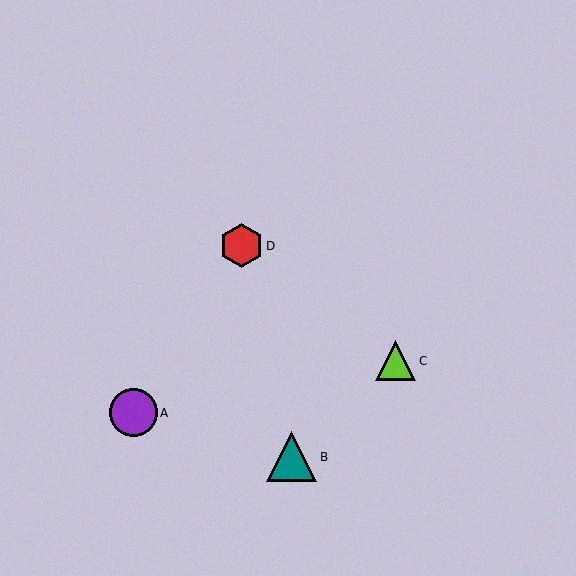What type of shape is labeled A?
Shape A is a purple circle.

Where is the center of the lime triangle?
The center of the lime triangle is at (396, 361).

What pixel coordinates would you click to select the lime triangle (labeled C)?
Click at (396, 361) to select the lime triangle C.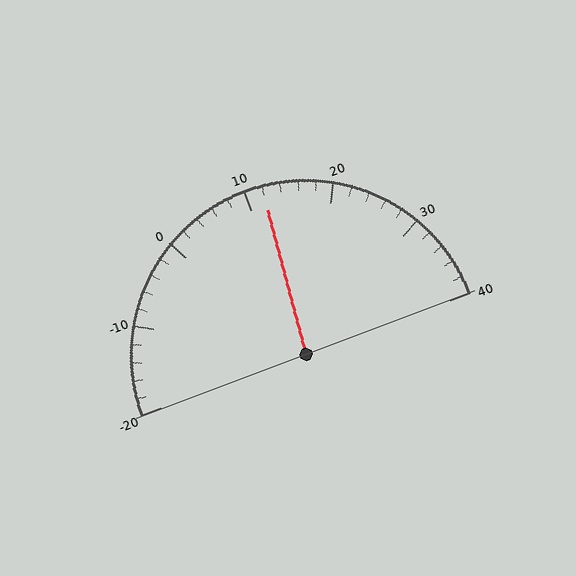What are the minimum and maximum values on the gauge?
The gauge ranges from -20 to 40.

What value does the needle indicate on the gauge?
The needle indicates approximately 12.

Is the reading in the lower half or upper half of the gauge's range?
The reading is in the upper half of the range (-20 to 40).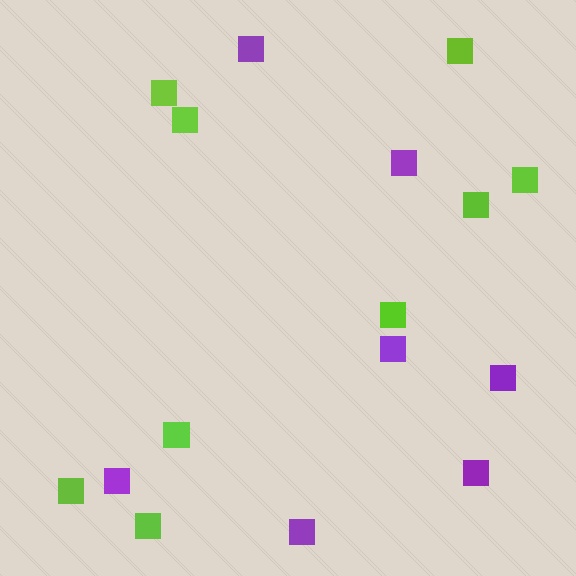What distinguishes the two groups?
There are 2 groups: one group of purple squares (7) and one group of lime squares (9).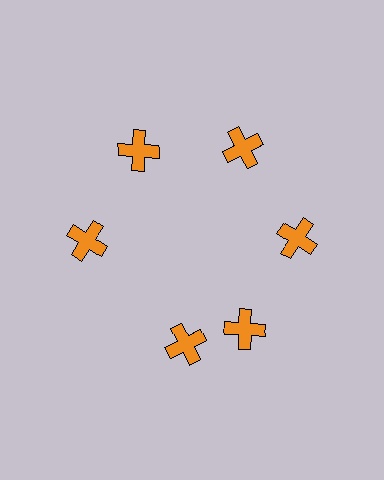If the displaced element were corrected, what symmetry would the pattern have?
It would have 6-fold rotational symmetry — the pattern would map onto itself every 60 degrees.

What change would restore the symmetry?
The symmetry would be restored by rotating it back into even spacing with its neighbors so that all 6 crosses sit at equal angles and equal distance from the center.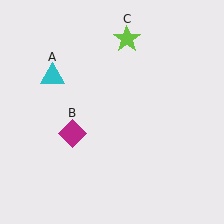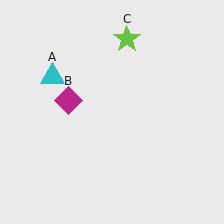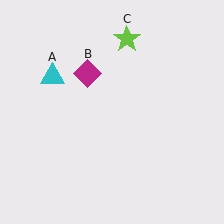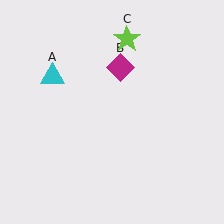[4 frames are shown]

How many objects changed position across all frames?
1 object changed position: magenta diamond (object B).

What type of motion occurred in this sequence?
The magenta diamond (object B) rotated clockwise around the center of the scene.